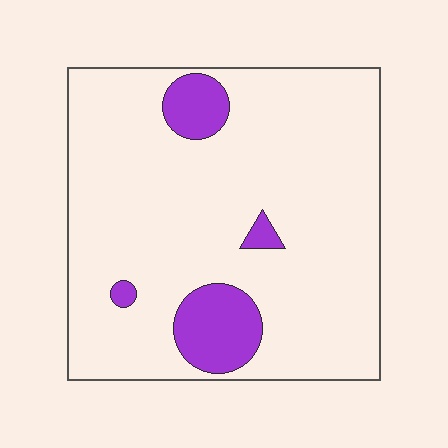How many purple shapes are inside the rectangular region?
4.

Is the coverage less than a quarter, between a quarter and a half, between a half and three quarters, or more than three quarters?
Less than a quarter.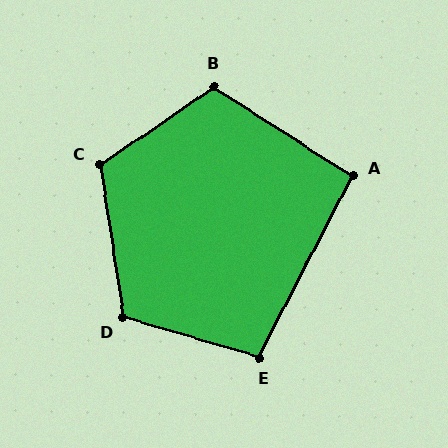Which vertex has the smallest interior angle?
A, at approximately 95 degrees.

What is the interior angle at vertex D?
Approximately 115 degrees (obtuse).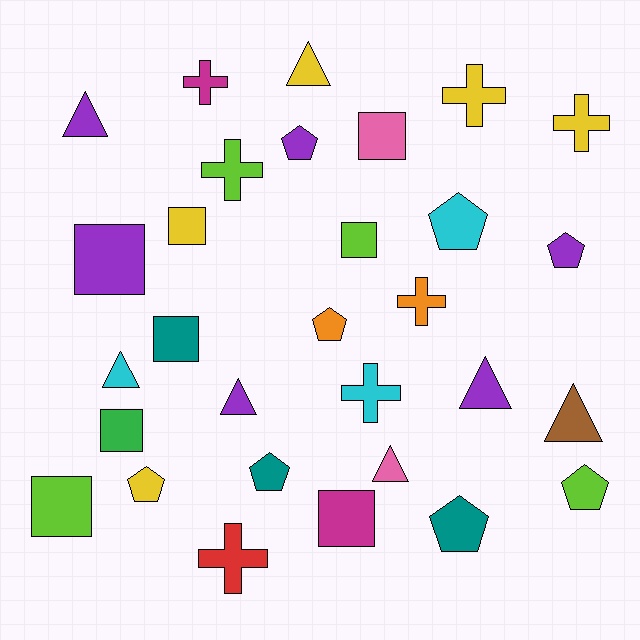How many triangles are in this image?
There are 7 triangles.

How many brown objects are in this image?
There is 1 brown object.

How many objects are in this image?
There are 30 objects.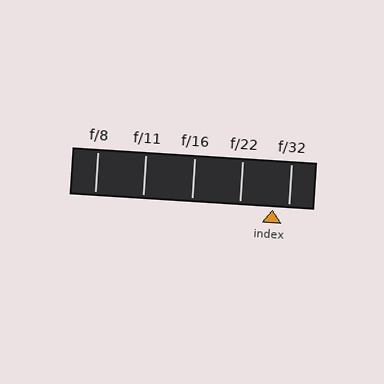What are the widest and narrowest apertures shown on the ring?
The widest aperture shown is f/8 and the narrowest is f/32.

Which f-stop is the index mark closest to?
The index mark is closest to f/32.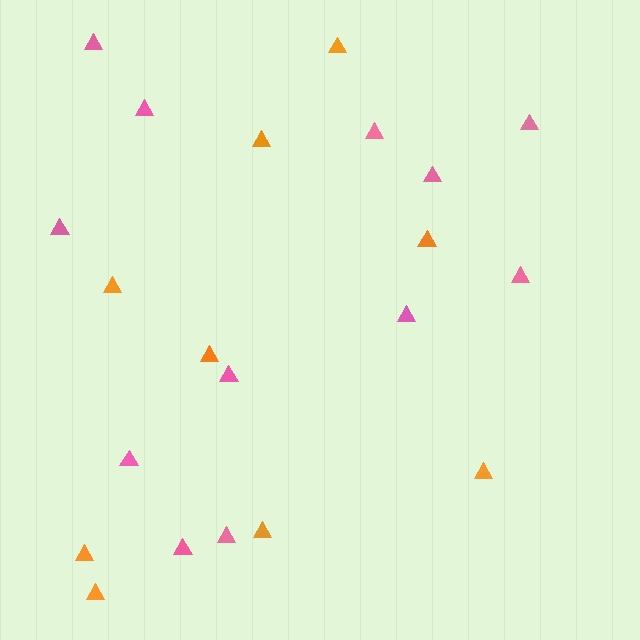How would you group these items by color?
There are 2 groups: one group of orange triangles (9) and one group of pink triangles (12).